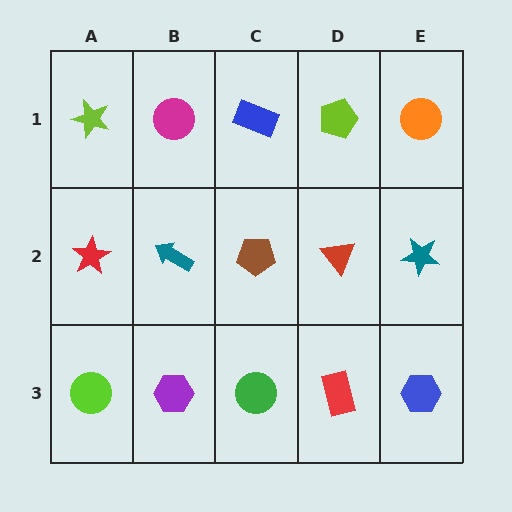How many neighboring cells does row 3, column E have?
2.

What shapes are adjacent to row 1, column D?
A red triangle (row 2, column D), a blue rectangle (row 1, column C), an orange circle (row 1, column E).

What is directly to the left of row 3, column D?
A green circle.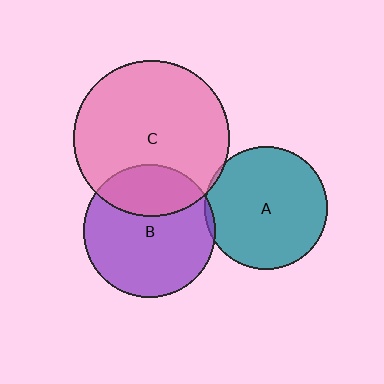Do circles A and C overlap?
Yes.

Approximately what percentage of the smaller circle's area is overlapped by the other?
Approximately 5%.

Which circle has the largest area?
Circle C (pink).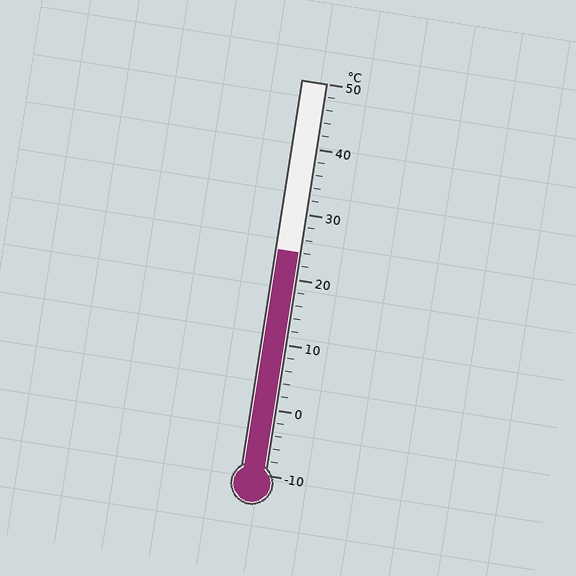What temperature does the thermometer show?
The thermometer shows approximately 24°C.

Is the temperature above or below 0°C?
The temperature is above 0°C.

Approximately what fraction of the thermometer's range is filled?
The thermometer is filled to approximately 55% of its range.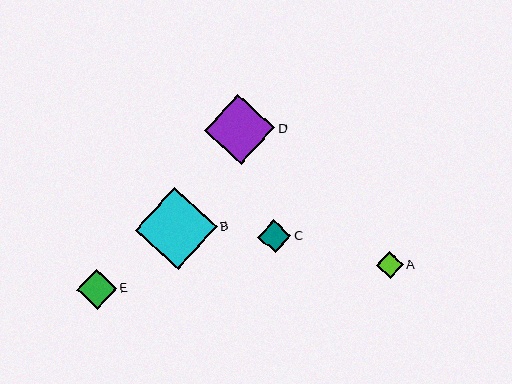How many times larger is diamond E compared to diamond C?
Diamond E is approximately 1.2 times the size of diamond C.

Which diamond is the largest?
Diamond B is the largest with a size of approximately 82 pixels.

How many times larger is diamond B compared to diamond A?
Diamond B is approximately 3.1 times the size of diamond A.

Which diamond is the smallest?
Diamond A is the smallest with a size of approximately 27 pixels.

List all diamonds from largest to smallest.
From largest to smallest: B, D, E, C, A.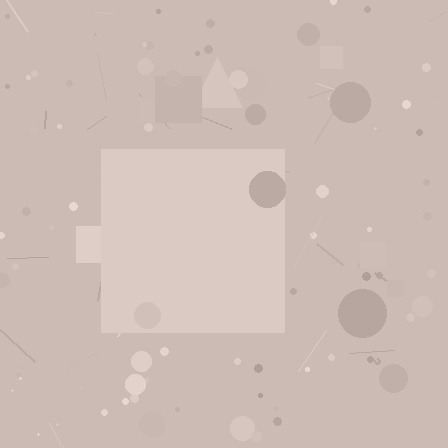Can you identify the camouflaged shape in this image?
The camouflaged shape is a square.